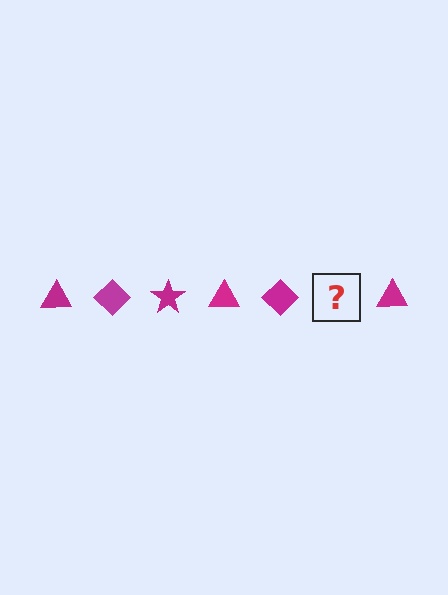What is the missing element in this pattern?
The missing element is a magenta star.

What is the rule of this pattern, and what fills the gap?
The rule is that the pattern cycles through triangle, diamond, star shapes in magenta. The gap should be filled with a magenta star.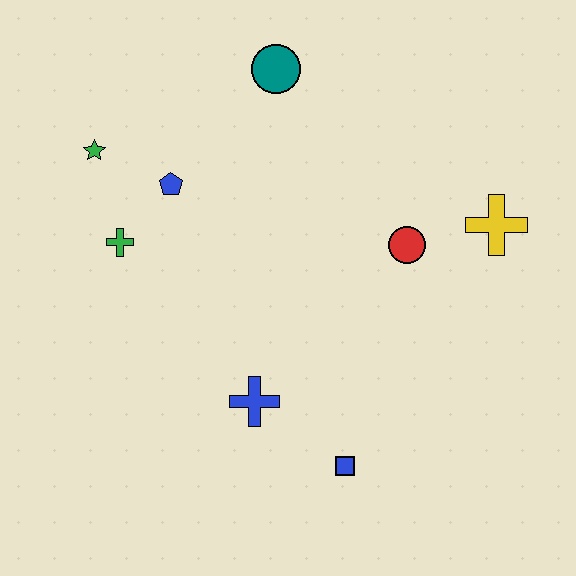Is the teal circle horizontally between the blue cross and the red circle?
Yes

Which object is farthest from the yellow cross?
The green star is farthest from the yellow cross.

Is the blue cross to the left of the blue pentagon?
No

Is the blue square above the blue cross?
No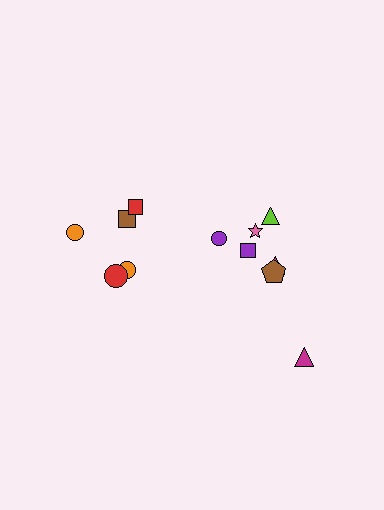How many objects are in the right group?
There are 7 objects.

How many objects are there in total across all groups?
There are 12 objects.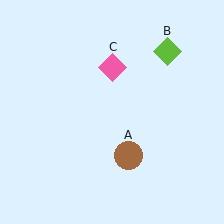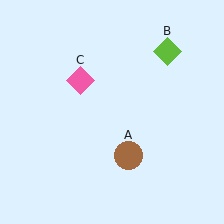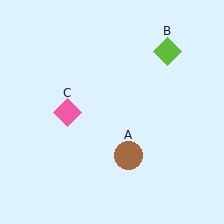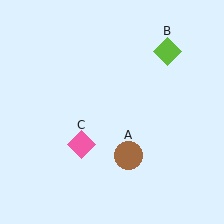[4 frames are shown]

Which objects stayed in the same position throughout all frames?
Brown circle (object A) and lime diamond (object B) remained stationary.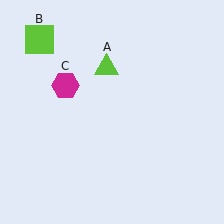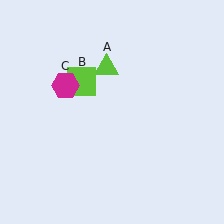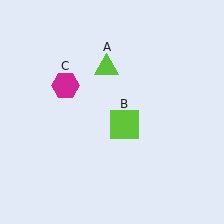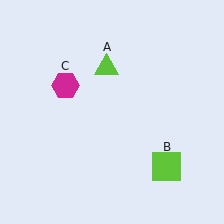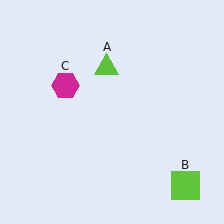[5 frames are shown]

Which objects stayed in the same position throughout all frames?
Lime triangle (object A) and magenta hexagon (object C) remained stationary.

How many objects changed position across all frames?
1 object changed position: lime square (object B).